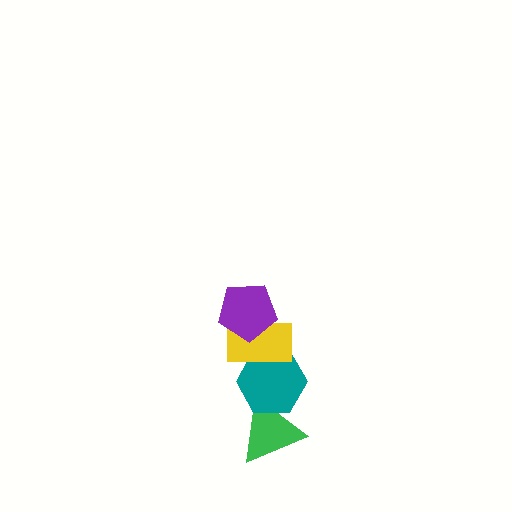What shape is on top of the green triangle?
The teal hexagon is on top of the green triangle.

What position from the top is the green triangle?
The green triangle is 4th from the top.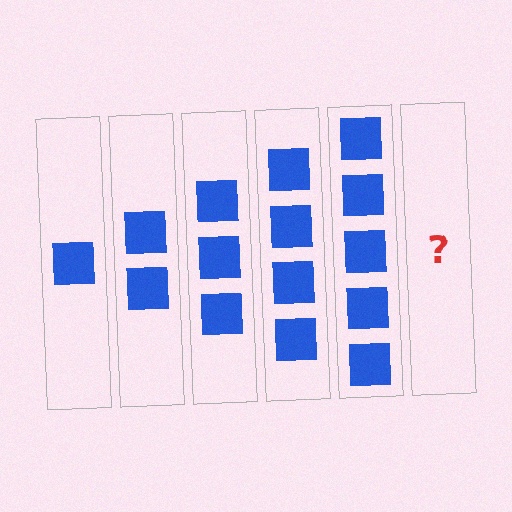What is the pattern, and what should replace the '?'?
The pattern is that each step adds one more square. The '?' should be 6 squares.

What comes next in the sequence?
The next element should be 6 squares.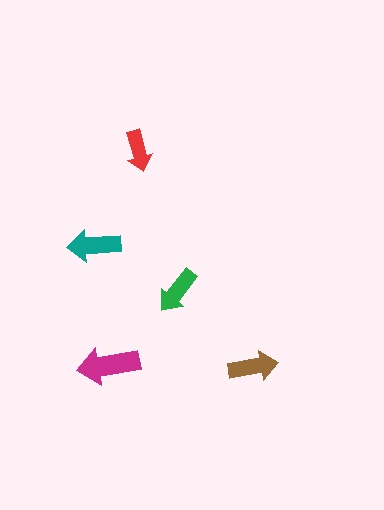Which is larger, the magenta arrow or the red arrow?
The magenta one.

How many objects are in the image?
There are 5 objects in the image.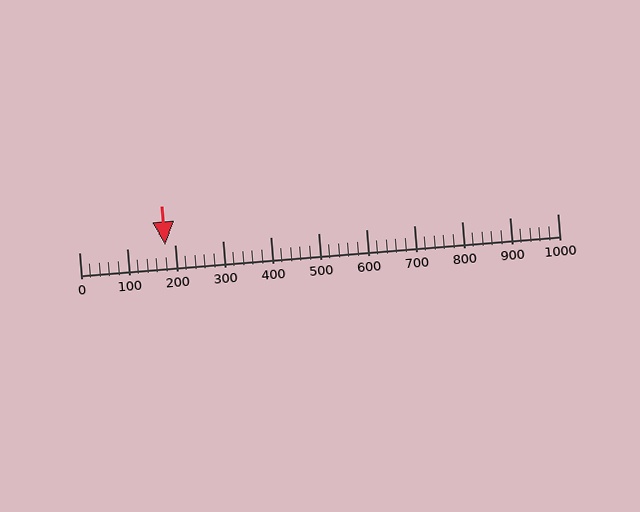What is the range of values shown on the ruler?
The ruler shows values from 0 to 1000.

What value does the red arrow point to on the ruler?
The red arrow points to approximately 180.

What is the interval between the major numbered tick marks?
The major tick marks are spaced 100 units apart.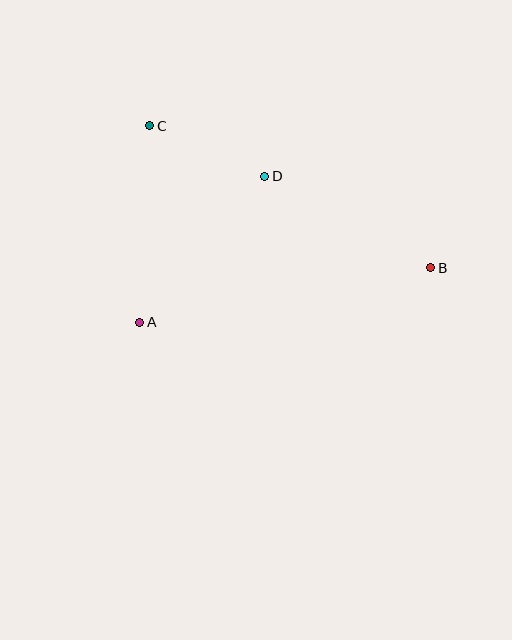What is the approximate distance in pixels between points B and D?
The distance between B and D is approximately 190 pixels.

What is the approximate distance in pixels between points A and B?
The distance between A and B is approximately 296 pixels.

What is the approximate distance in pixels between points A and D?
The distance between A and D is approximately 192 pixels.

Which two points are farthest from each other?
Points B and C are farthest from each other.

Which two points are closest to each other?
Points C and D are closest to each other.